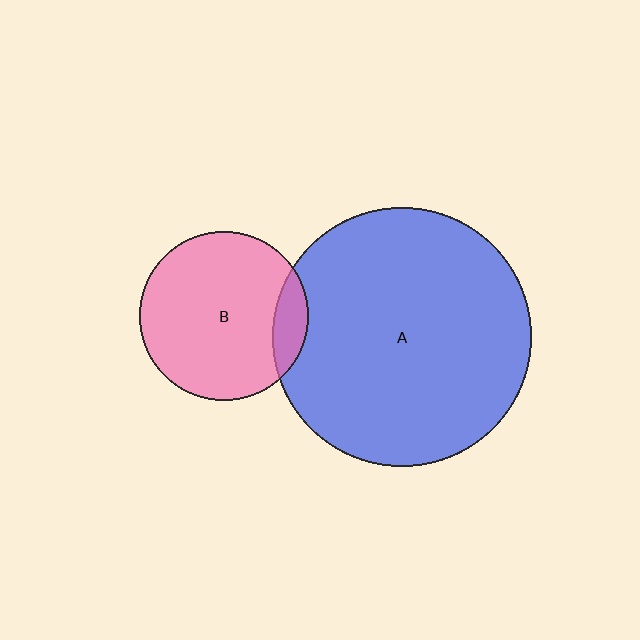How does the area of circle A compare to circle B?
Approximately 2.3 times.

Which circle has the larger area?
Circle A (blue).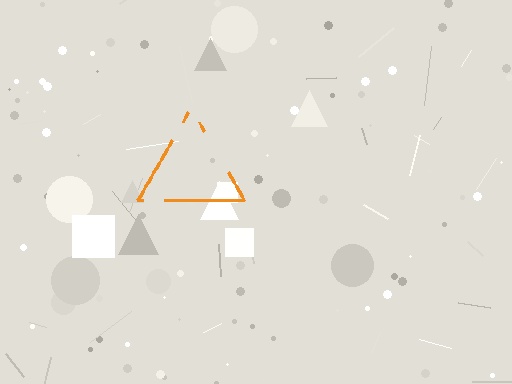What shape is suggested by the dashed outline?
The dashed outline suggests a triangle.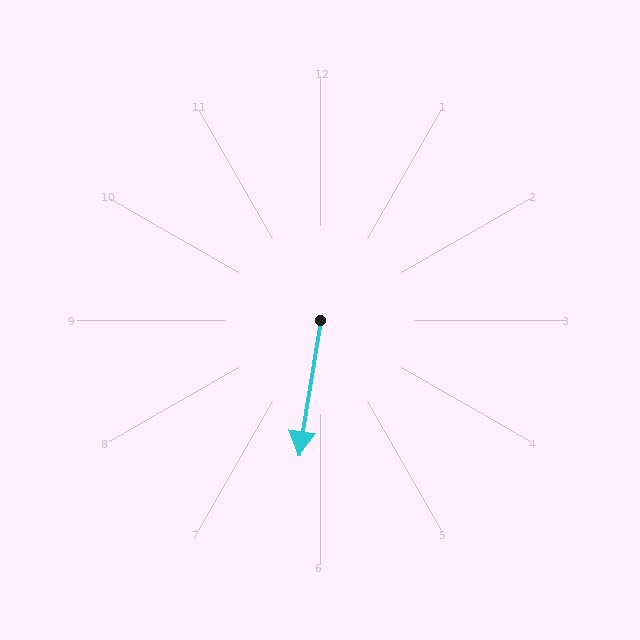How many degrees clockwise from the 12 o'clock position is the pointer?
Approximately 189 degrees.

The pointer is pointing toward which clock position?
Roughly 6 o'clock.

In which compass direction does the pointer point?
South.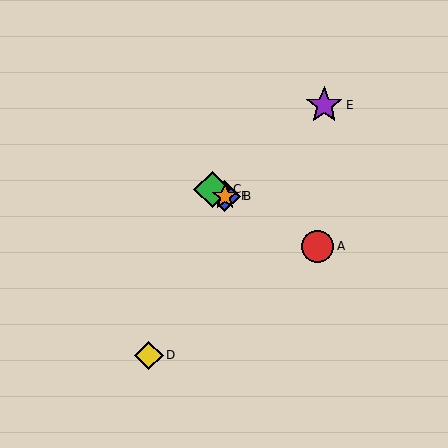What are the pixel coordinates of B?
Object B is at (225, 196).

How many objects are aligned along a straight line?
4 objects (A, B, C, F) are aligned along a straight line.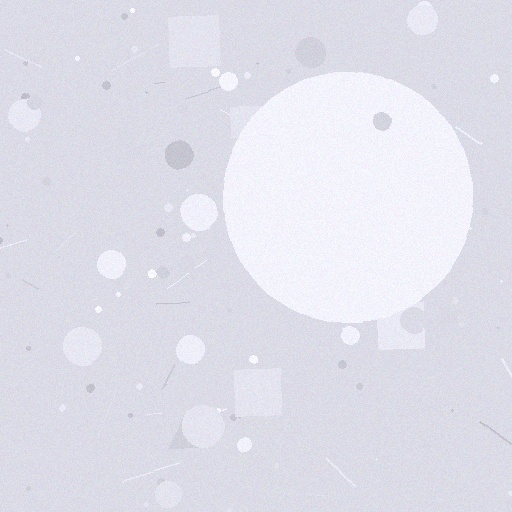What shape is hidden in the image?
A circle is hidden in the image.